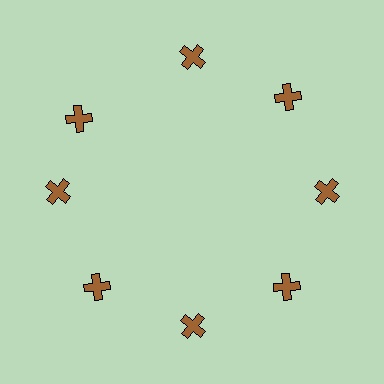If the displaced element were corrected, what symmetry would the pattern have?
It would have 8-fold rotational symmetry — the pattern would map onto itself every 45 degrees.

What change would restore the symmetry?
The symmetry would be restored by rotating it back into even spacing with its neighbors so that all 8 crosses sit at equal angles and equal distance from the center.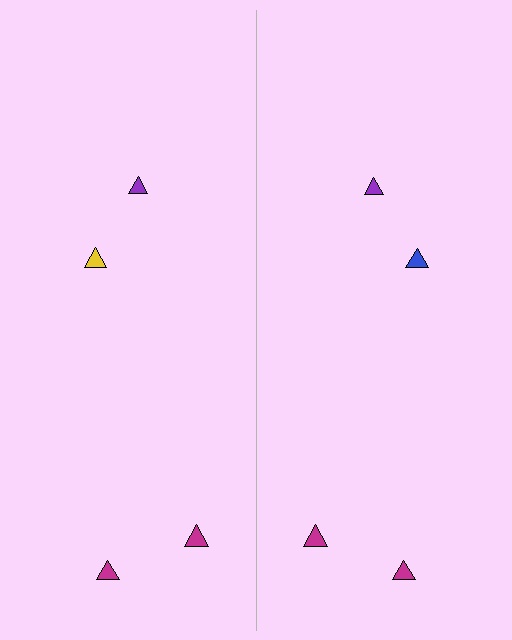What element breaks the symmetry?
The blue triangle on the right side breaks the symmetry — its mirror counterpart is yellow.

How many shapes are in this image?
There are 8 shapes in this image.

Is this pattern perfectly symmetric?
No, the pattern is not perfectly symmetric. The blue triangle on the right side breaks the symmetry — its mirror counterpart is yellow.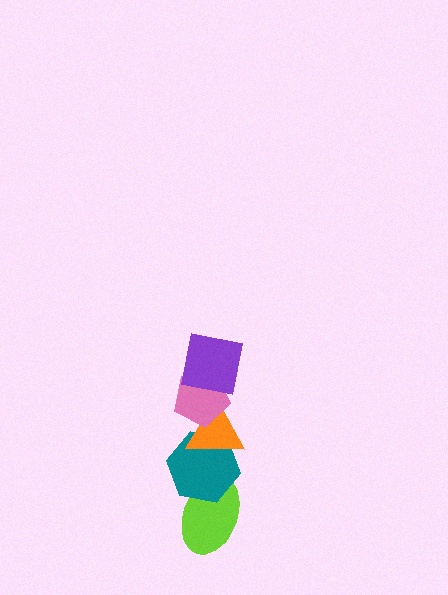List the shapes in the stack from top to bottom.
From top to bottom: the purple square, the pink pentagon, the orange triangle, the teal hexagon, the lime ellipse.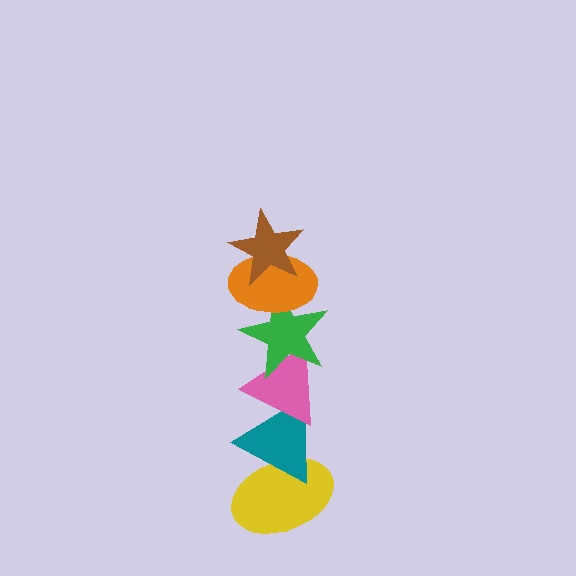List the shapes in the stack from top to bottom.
From top to bottom: the brown star, the orange ellipse, the green star, the pink triangle, the teal triangle, the yellow ellipse.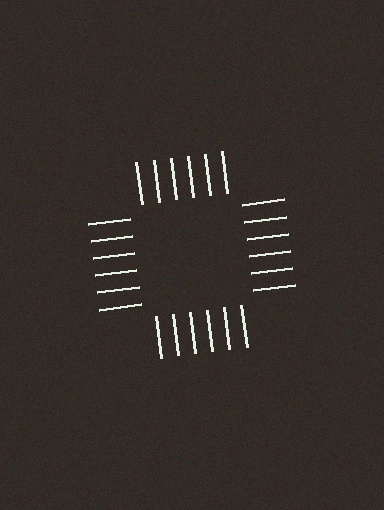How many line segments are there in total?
24 — 6 along each of the 4 edges.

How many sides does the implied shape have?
4 sides — the line-ends trace a square.